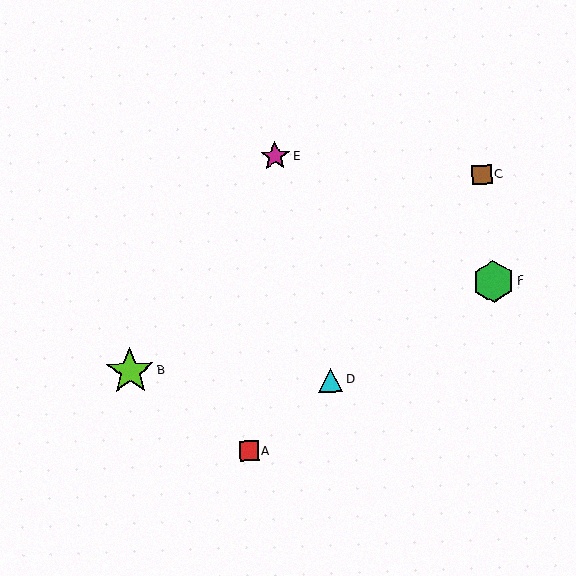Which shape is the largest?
The lime star (labeled B) is the largest.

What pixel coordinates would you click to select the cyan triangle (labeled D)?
Click at (330, 380) to select the cyan triangle D.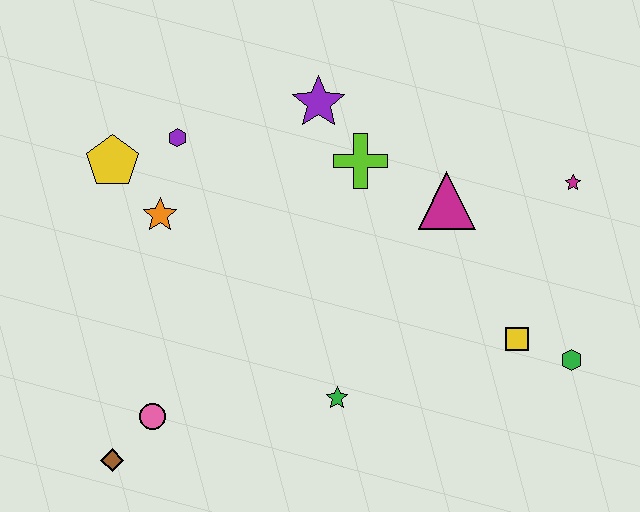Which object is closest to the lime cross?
The purple star is closest to the lime cross.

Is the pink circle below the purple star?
Yes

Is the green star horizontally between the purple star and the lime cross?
Yes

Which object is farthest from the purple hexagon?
The green hexagon is farthest from the purple hexagon.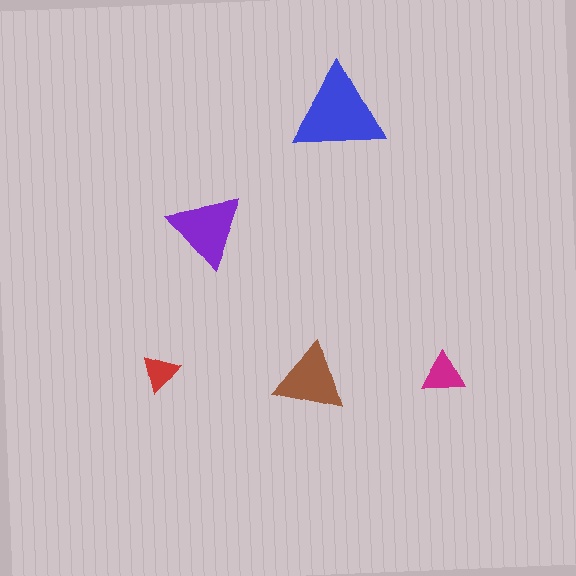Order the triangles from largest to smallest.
the blue one, the purple one, the brown one, the magenta one, the red one.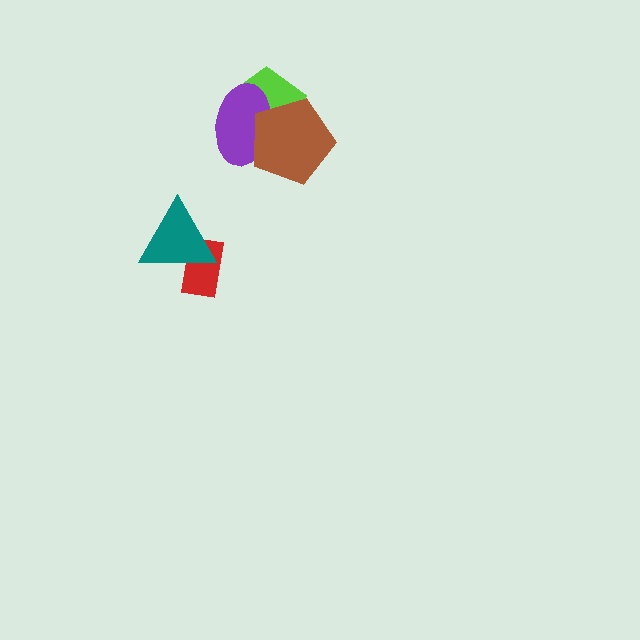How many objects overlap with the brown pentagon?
2 objects overlap with the brown pentagon.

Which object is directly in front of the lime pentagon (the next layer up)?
The purple ellipse is directly in front of the lime pentagon.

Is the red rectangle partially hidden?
Yes, it is partially covered by another shape.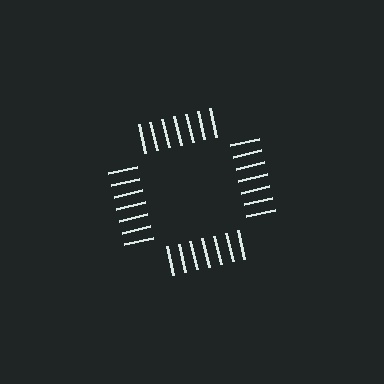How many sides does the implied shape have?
4 sides — the line-ends trace a square.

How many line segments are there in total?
28 — 7 along each of the 4 edges.